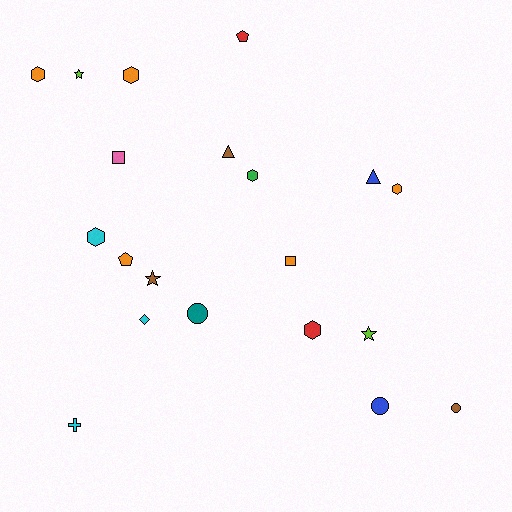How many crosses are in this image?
There is 1 cross.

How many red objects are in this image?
There are 2 red objects.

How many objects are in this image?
There are 20 objects.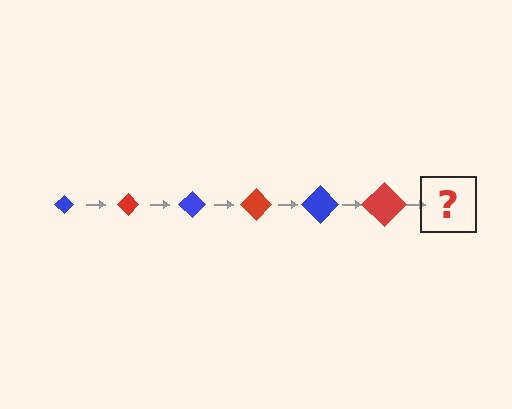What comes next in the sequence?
The next element should be a blue diamond, larger than the previous one.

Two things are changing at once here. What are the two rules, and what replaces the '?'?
The two rules are that the diamond grows larger each step and the color cycles through blue and red. The '?' should be a blue diamond, larger than the previous one.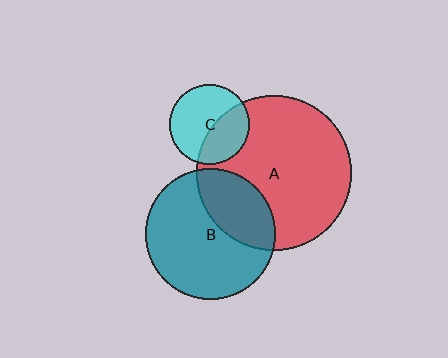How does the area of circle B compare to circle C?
Approximately 2.6 times.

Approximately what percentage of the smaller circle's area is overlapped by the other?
Approximately 40%.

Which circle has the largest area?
Circle A (red).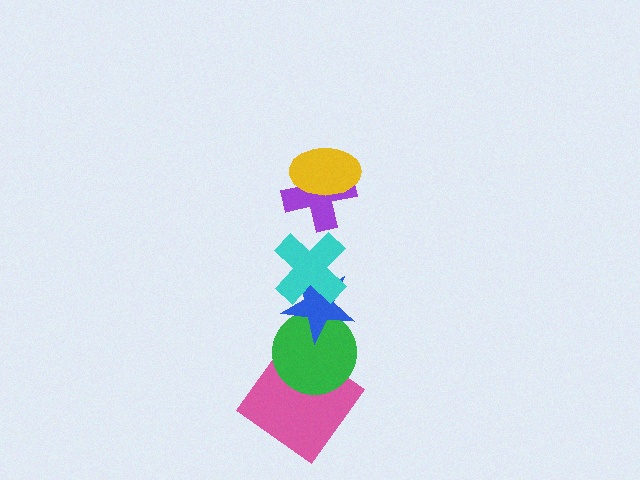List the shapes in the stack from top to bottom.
From top to bottom: the yellow ellipse, the purple cross, the cyan cross, the blue star, the green circle, the pink diamond.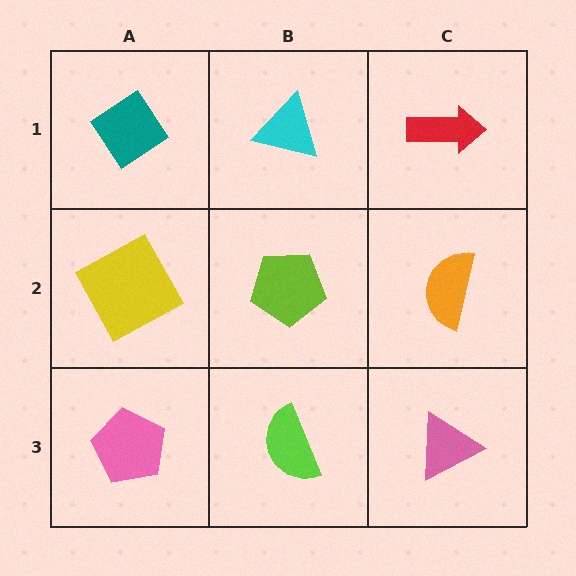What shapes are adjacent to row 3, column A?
A yellow square (row 2, column A), a lime semicircle (row 3, column B).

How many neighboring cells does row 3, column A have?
2.